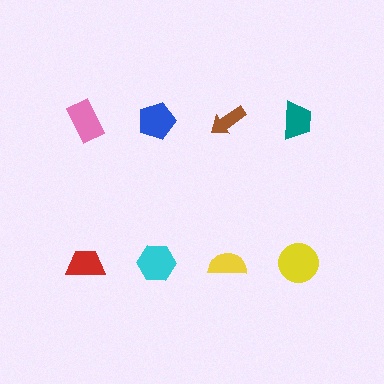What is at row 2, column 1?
A red trapezoid.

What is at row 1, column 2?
A blue pentagon.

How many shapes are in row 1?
4 shapes.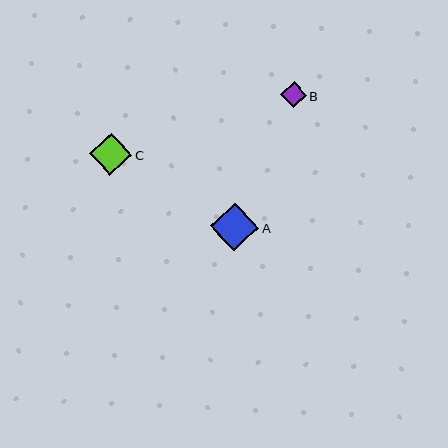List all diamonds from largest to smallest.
From largest to smallest: A, C, B.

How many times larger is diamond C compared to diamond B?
Diamond C is approximately 1.6 times the size of diamond B.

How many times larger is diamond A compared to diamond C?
Diamond A is approximately 1.1 times the size of diamond C.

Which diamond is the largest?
Diamond A is the largest with a size of approximately 48 pixels.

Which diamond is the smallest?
Diamond B is the smallest with a size of approximately 26 pixels.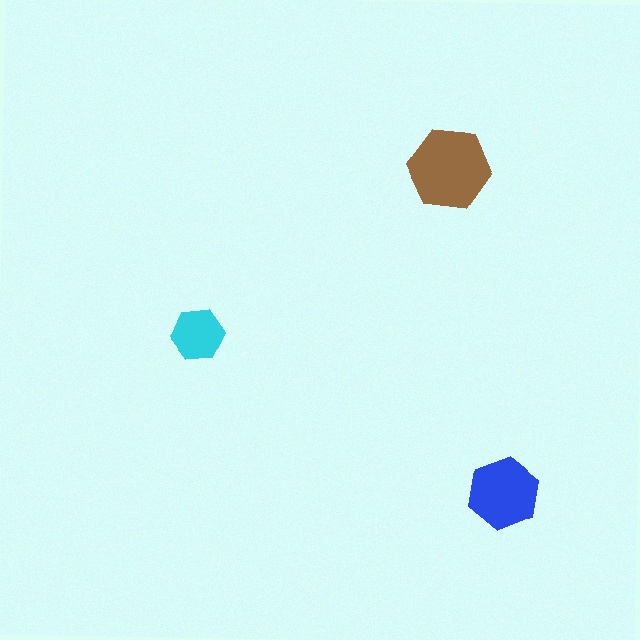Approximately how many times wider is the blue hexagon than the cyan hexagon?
About 1.5 times wider.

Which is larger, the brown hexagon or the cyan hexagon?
The brown one.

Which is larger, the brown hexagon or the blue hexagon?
The brown one.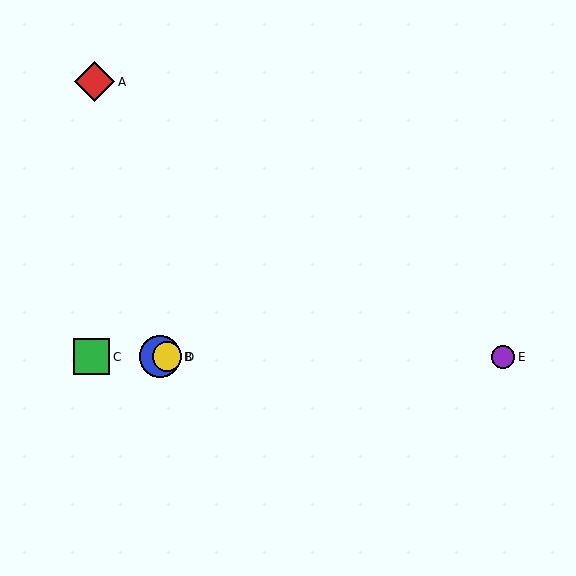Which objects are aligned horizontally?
Objects B, C, D, E are aligned horizontally.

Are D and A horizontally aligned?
No, D is at y≈357 and A is at y≈82.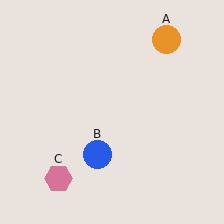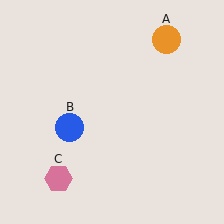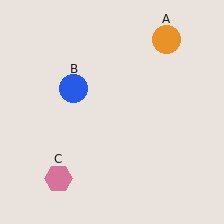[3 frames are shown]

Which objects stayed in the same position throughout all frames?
Orange circle (object A) and pink hexagon (object C) remained stationary.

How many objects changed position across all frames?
1 object changed position: blue circle (object B).